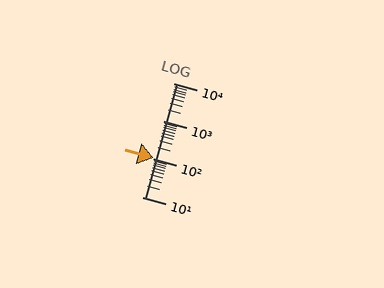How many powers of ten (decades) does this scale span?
The scale spans 3 decades, from 10 to 10000.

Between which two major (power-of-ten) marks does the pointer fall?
The pointer is between 100 and 1000.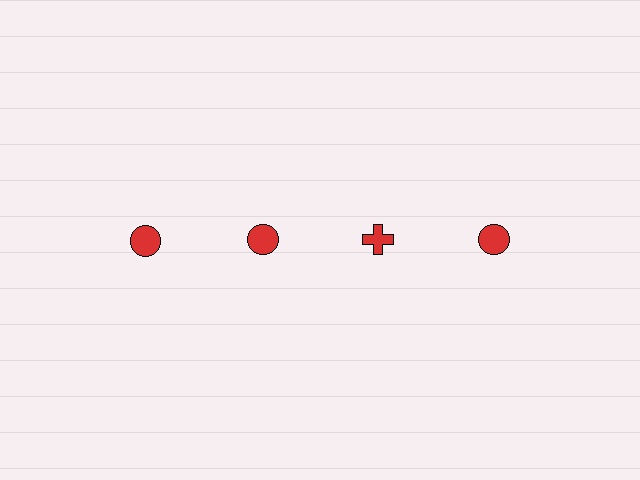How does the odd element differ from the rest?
It has a different shape: cross instead of circle.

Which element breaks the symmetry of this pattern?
The red cross in the top row, center column breaks the symmetry. All other shapes are red circles.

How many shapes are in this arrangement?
There are 4 shapes arranged in a grid pattern.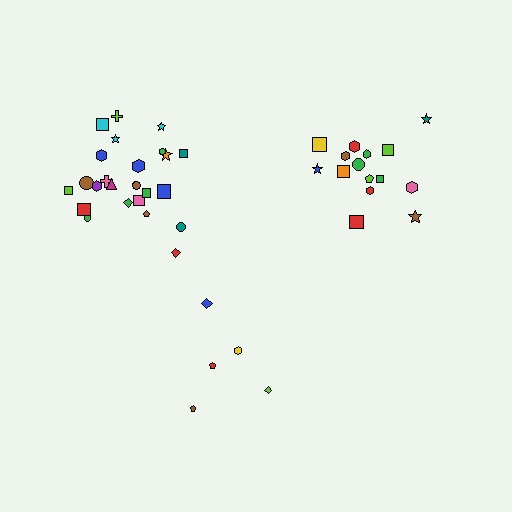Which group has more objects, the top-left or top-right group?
The top-left group.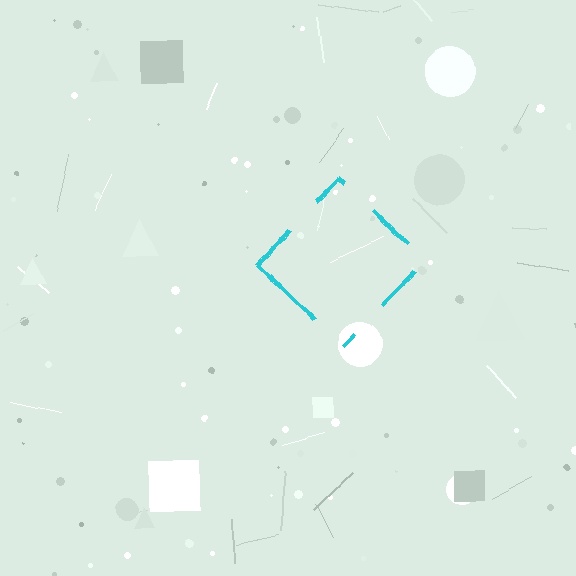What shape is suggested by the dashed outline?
The dashed outline suggests a diamond.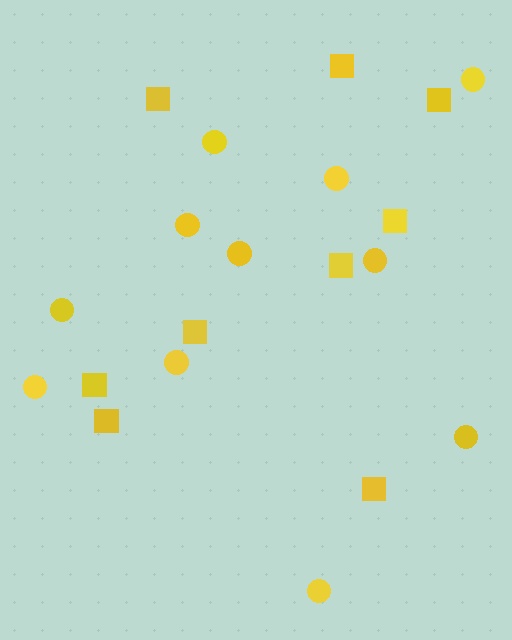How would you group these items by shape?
There are 2 groups: one group of squares (9) and one group of circles (11).